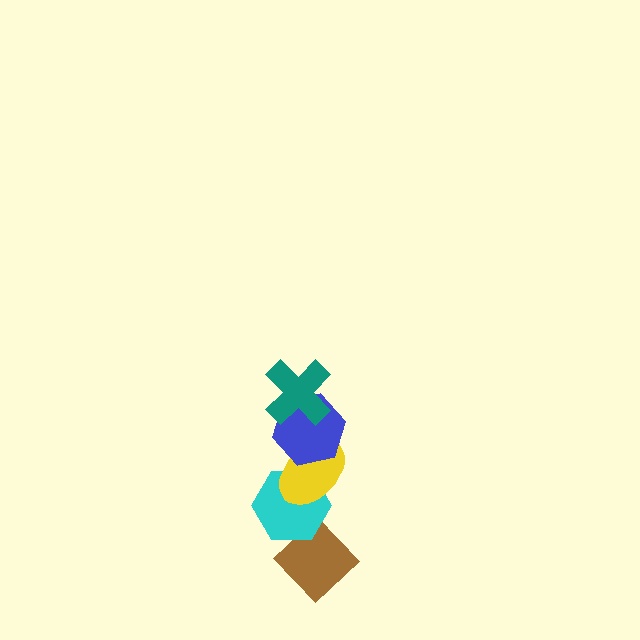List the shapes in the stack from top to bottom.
From top to bottom: the teal cross, the blue hexagon, the yellow ellipse, the cyan hexagon, the brown diamond.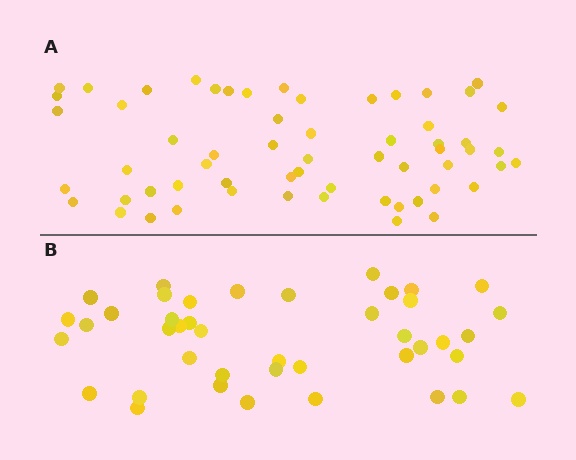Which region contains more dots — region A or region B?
Region A (the top region) has more dots.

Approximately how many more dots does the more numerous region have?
Region A has approximately 20 more dots than region B.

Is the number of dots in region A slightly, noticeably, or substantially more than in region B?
Region A has noticeably more, but not dramatically so. The ratio is roughly 1.4 to 1.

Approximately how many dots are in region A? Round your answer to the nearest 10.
About 60 dots.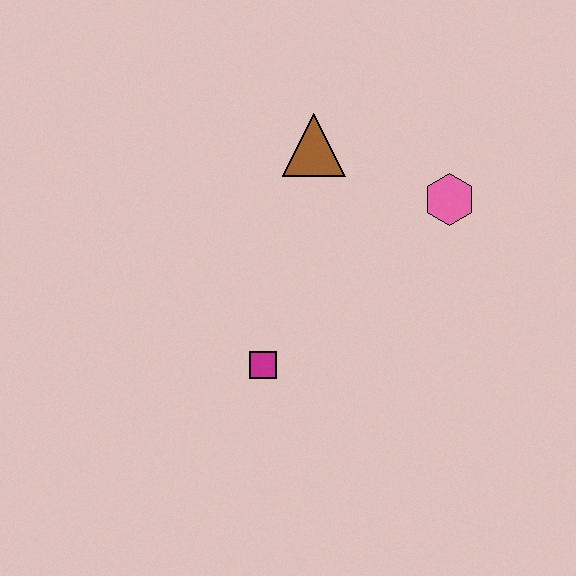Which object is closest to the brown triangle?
The pink hexagon is closest to the brown triangle.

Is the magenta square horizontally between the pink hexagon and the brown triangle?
No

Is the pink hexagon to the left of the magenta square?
No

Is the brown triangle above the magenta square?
Yes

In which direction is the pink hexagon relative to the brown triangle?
The pink hexagon is to the right of the brown triangle.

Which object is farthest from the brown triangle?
The magenta square is farthest from the brown triangle.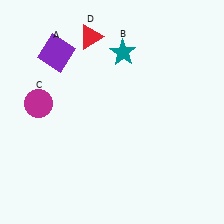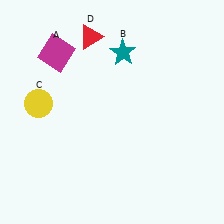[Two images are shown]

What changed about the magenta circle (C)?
In Image 1, C is magenta. In Image 2, it changed to yellow.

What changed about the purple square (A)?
In Image 1, A is purple. In Image 2, it changed to magenta.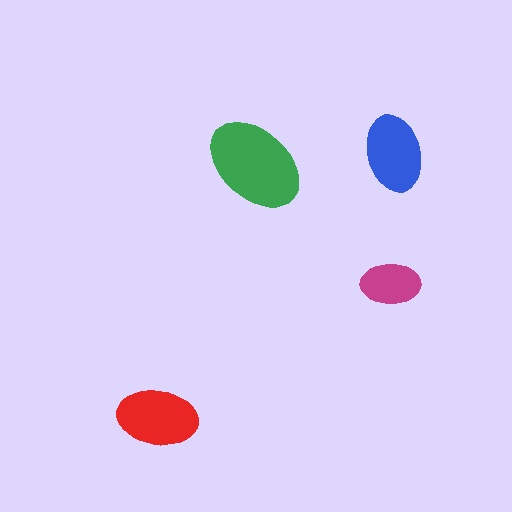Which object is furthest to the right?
The blue ellipse is rightmost.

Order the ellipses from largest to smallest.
the green one, the red one, the blue one, the magenta one.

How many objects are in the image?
There are 4 objects in the image.